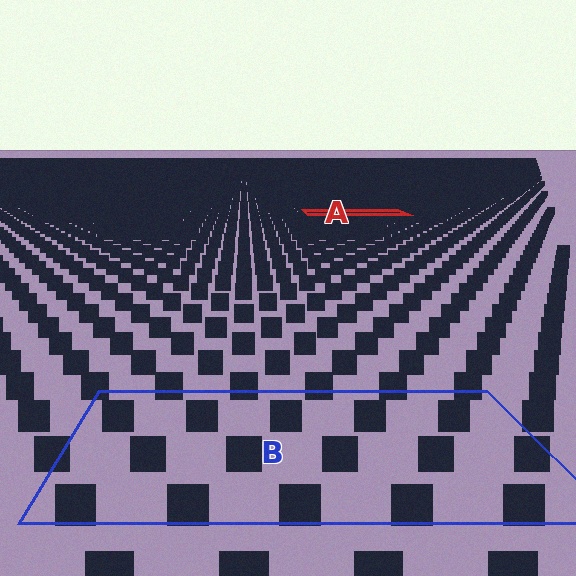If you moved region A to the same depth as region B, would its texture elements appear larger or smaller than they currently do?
They would appear larger. At a closer depth, the same texture elements are projected at a bigger on-screen size.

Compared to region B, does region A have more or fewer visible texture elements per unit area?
Region A has more texture elements per unit area — they are packed more densely because it is farther away.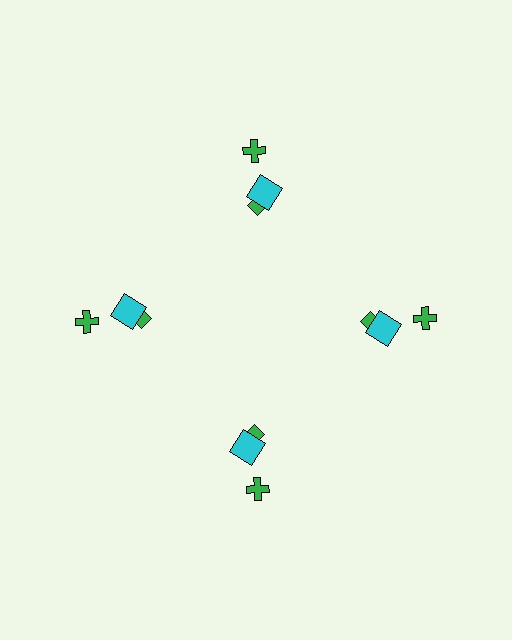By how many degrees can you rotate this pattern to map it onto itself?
The pattern maps onto itself every 90 degrees of rotation.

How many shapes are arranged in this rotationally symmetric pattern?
There are 12 shapes, arranged in 4 groups of 3.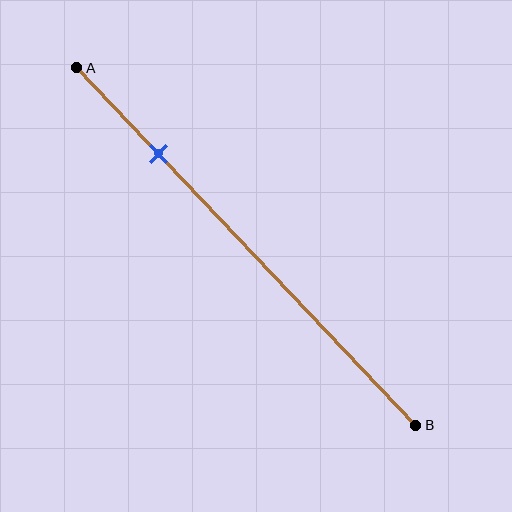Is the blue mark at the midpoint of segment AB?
No, the mark is at about 25% from A, not at the 50% midpoint.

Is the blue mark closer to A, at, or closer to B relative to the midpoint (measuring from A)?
The blue mark is closer to point A than the midpoint of segment AB.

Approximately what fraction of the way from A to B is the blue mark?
The blue mark is approximately 25% of the way from A to B.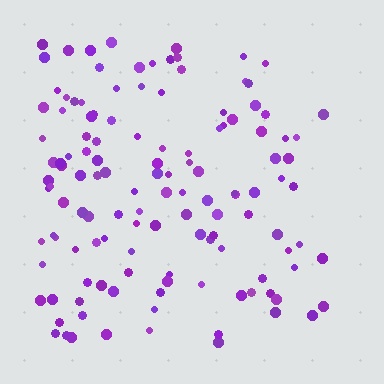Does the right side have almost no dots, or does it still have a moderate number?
Still a moderate number, just noticeably fewer than the left.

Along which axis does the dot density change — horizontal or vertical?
Horizontal.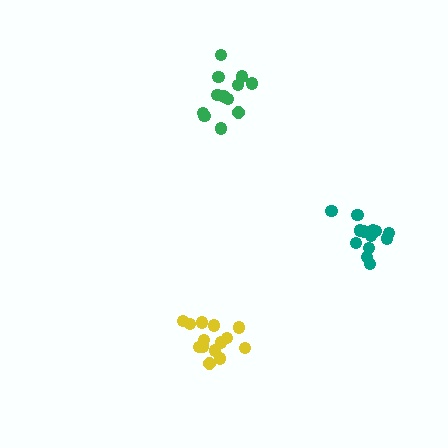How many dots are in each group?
Group 1: 12 dots, Group 2: 14 dots, Group 3: 13 dots (39 total).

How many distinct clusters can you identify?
There are 3 distinct clusters.